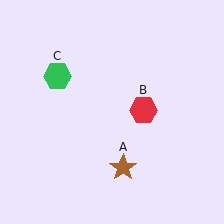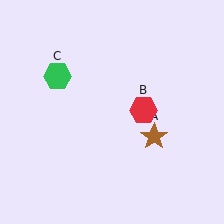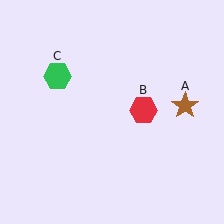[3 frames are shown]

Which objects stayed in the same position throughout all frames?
Red hexagon (object B) and green hexagon (object C) remained stationary.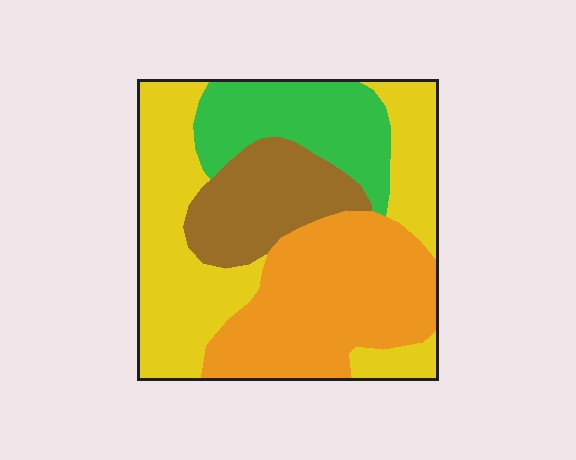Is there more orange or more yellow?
Yellow.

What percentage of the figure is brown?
Brown takes up less than a sixth of the figure.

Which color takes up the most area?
Yellow, at roughly 35%.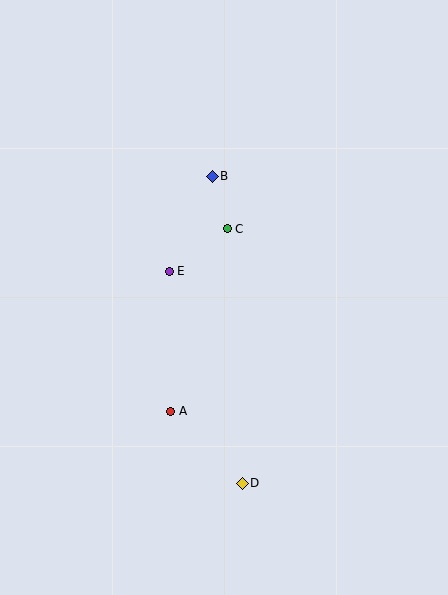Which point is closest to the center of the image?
Point E at (169, 271) is closest to the center.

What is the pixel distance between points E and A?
The distance between E and A is 140 pixels.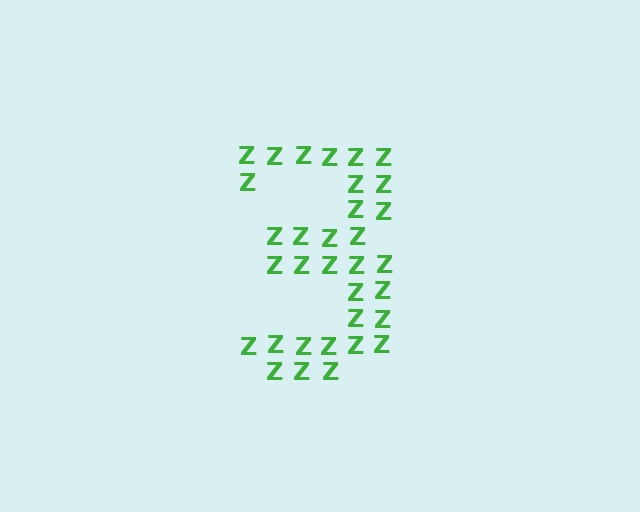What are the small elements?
The small elements are letter Z's.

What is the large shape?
The large shape is the digit 3.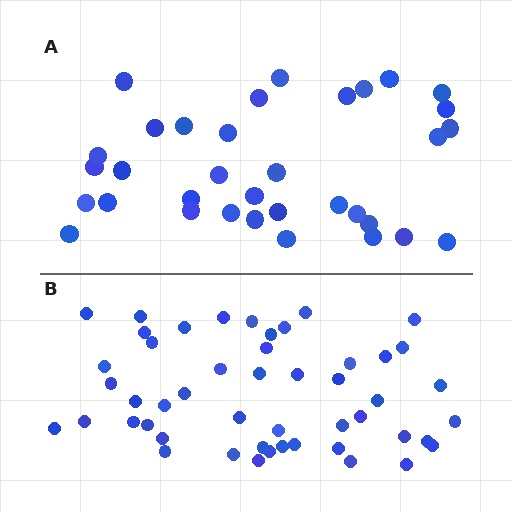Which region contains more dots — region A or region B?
Region B (the bottom region) has more dots.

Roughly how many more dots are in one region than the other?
Region B has approximately 15 more dots than region A.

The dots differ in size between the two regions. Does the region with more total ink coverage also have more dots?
No. Region A has more total ink coverage because its dots are larger, but region B actually contains more individual dots. Total area can be misleading — the number of items is what matters here.